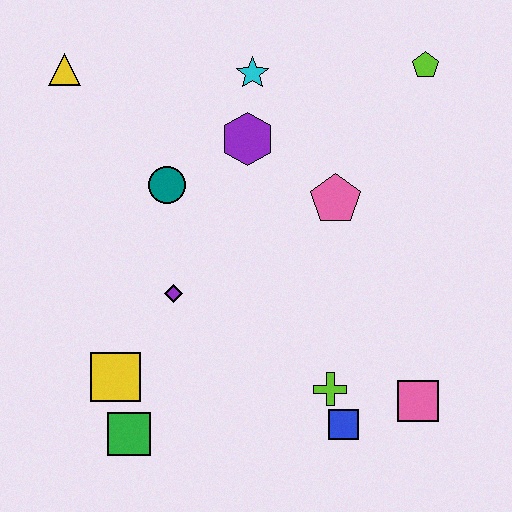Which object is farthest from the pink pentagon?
The green square is farthest from the pink pentagon.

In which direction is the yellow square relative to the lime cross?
The yellow square is to the left of the lime cross.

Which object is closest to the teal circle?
The purple hexagon is closest to the teal circle.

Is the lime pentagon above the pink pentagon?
Yes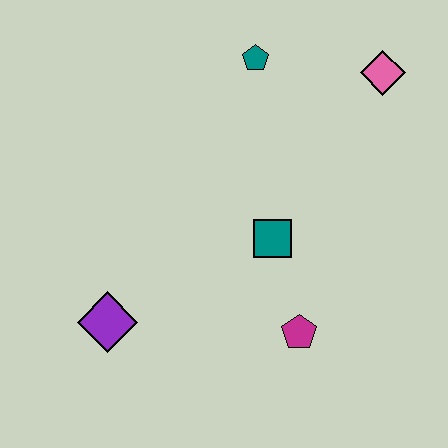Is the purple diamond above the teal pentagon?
No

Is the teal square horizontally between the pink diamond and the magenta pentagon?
No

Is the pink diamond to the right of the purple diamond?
Yes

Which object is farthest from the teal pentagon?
The purple diamond is farthest from the teal pentagon.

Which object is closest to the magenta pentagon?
The teal square is closest to the magenta pentagon.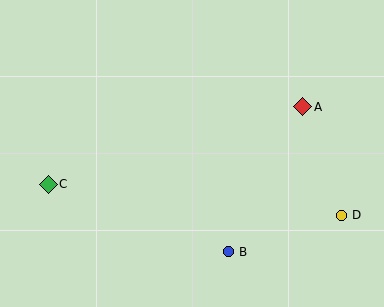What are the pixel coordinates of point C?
Point C is at (48, 184).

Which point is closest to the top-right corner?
Point A is closest to the top-right corner.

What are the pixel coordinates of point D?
Point D is at (341, 215).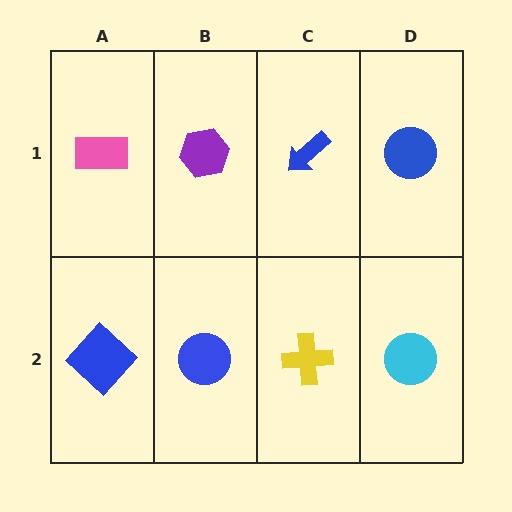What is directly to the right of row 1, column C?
A blue circle.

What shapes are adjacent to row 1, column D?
A cyan circle (row 2, column D), a blue arrow (row 1, column C).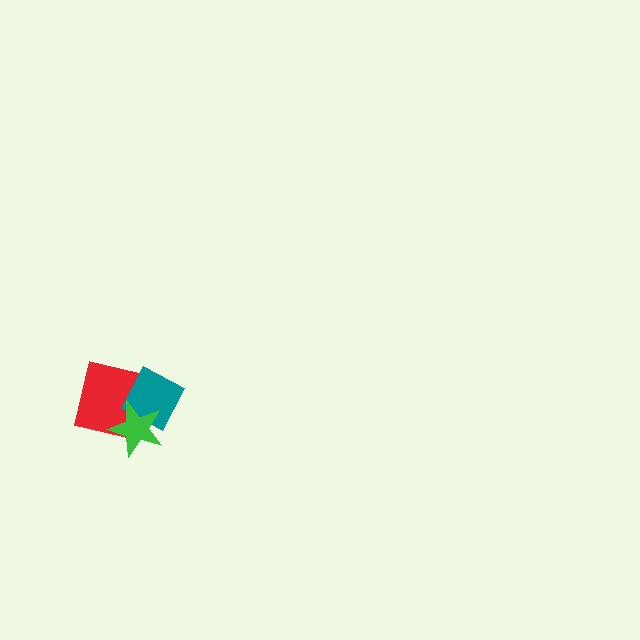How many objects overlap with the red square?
2 objects overlap with the red square.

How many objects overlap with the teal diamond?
2 objects overlap with the teal diamond.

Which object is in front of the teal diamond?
The green star is in front of the teal diamond.